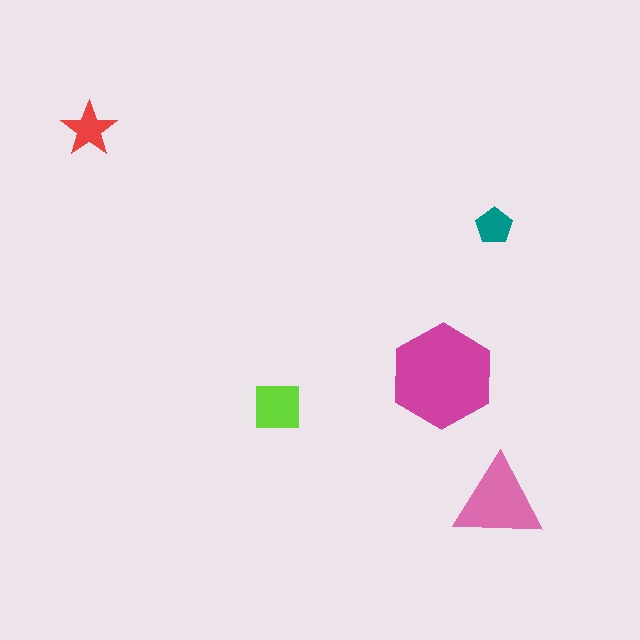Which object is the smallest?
The teal pentagon.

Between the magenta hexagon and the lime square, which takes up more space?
The magenta hexagon.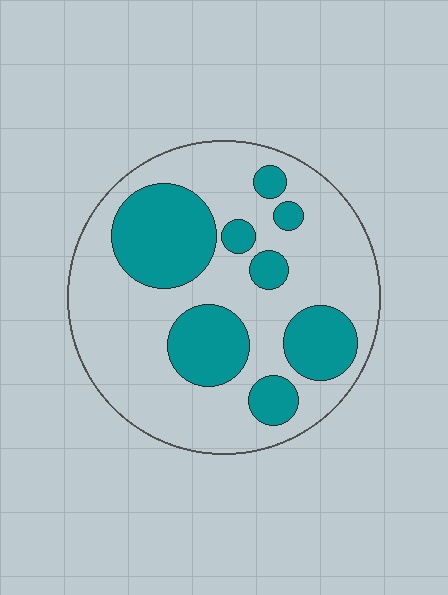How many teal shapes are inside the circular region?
8.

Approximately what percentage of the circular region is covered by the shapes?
Approximately 30%.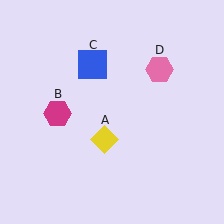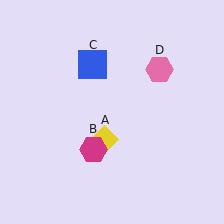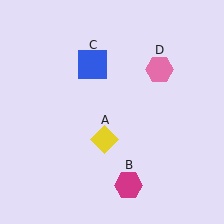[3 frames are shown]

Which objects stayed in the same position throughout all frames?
Yellow diamond (object A) and blue square (object C) and pink hexagon (object D) remained stationary.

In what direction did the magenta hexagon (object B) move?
The magenta hexagon (object B) moved down and to the right.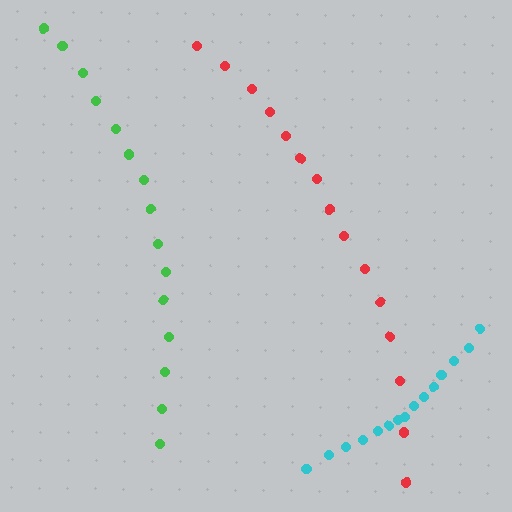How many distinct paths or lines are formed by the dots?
There are 3 distinct paths.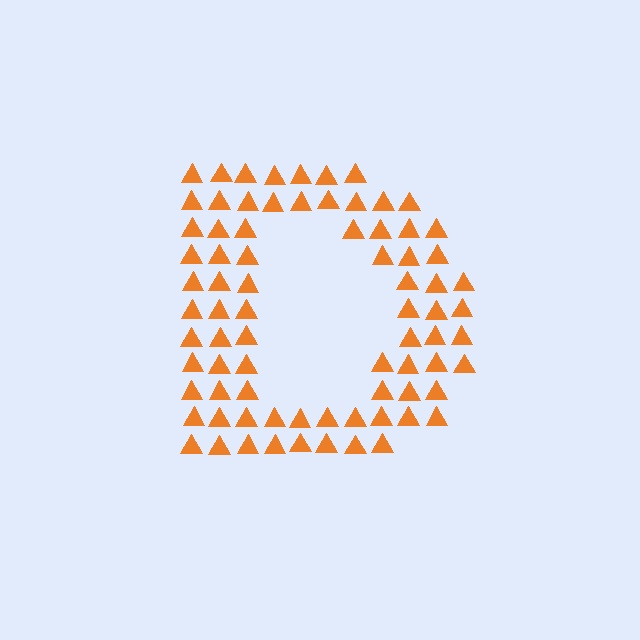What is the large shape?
The large shape is the letter D.